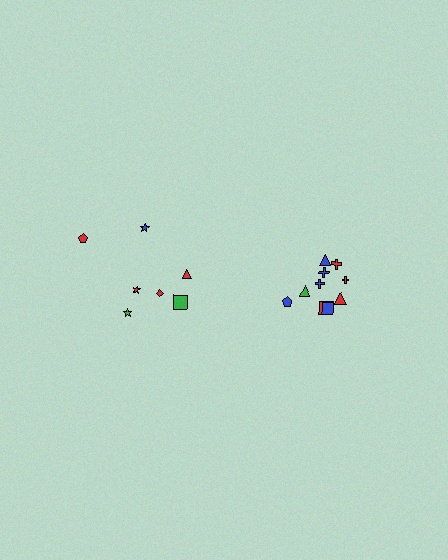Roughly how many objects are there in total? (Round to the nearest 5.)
Roughly 15 objects in total.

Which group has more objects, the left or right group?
The right group.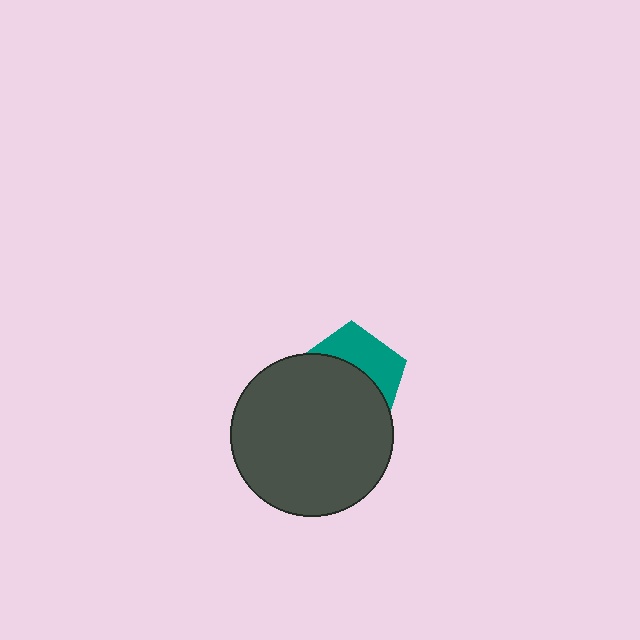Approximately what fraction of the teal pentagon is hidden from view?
Roughly 61% of the teal pentagon is hidden behind the dark gray circle.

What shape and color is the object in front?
The object in front is a dark gray circle.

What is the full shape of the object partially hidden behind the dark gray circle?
The partially hidden object is a teal pentagon.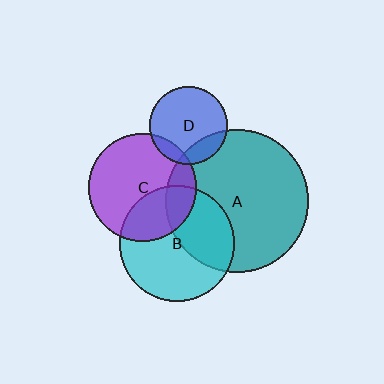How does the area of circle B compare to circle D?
Approximately 2.2 times.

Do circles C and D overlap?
Yes.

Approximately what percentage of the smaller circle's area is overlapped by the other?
Approximately 10%.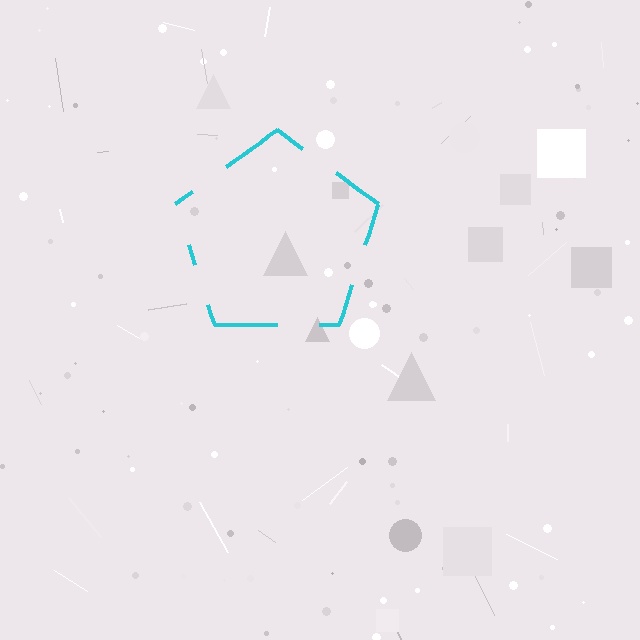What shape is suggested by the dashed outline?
The dashed outline suggests a pentagon.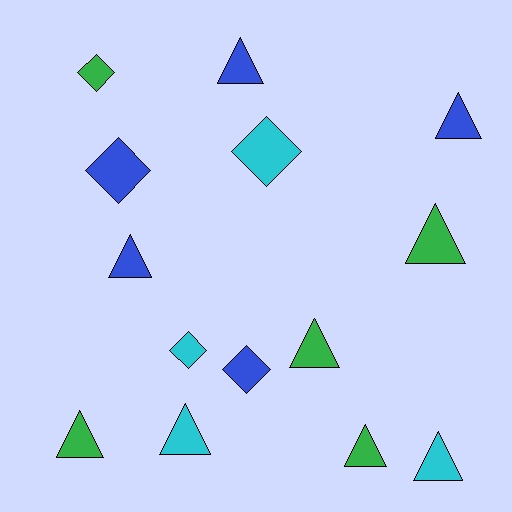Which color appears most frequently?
Green, with 5 objects.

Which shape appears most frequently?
Triangle, with 9 objects.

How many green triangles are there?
There are 4 green triangles.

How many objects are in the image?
There are 14 objects.